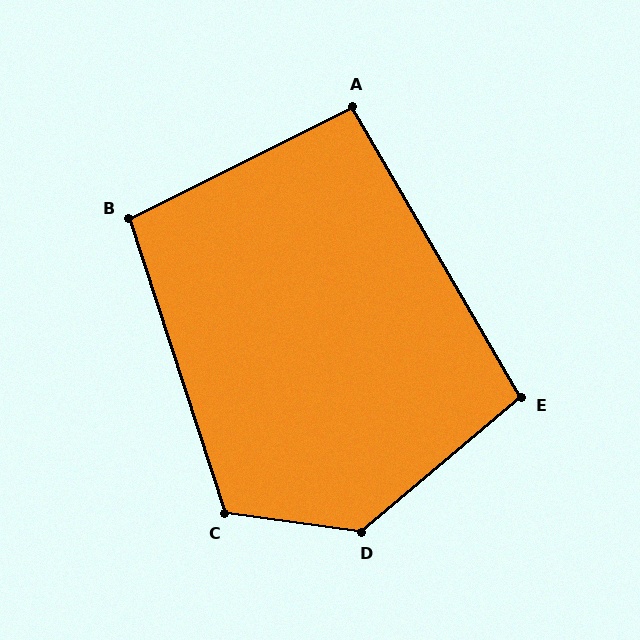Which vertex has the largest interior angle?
D, at approximately 132 degrees.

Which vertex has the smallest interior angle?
A, at approximately 93 degrees.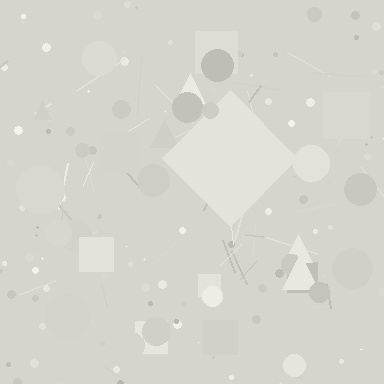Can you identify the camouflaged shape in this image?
The camouflaged shape is a diamond.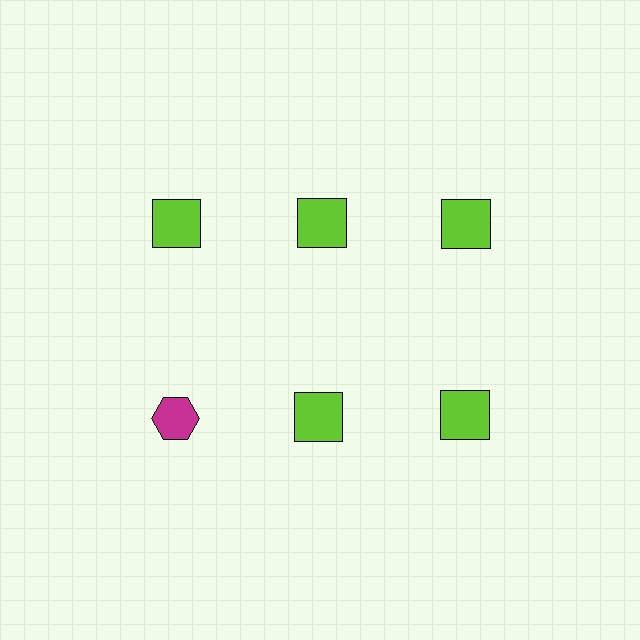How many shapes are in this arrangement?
There are 6 shapes arranged in a grid pattern.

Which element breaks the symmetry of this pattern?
The magenta hexagon in the second row, leftmost column breaks the symmetry. All other shapes are lime squares.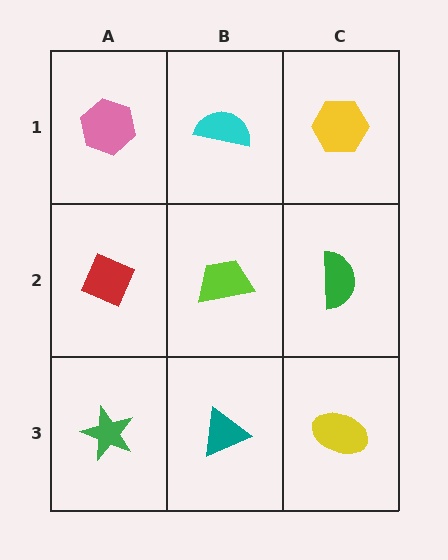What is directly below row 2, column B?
A teal triangle.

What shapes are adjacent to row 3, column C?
A green semicircle (row 2, column C), a teal triangle (row 3, column B).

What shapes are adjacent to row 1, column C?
A green semicircle (row 2, column C), a cyan semicircle (row 1, column B).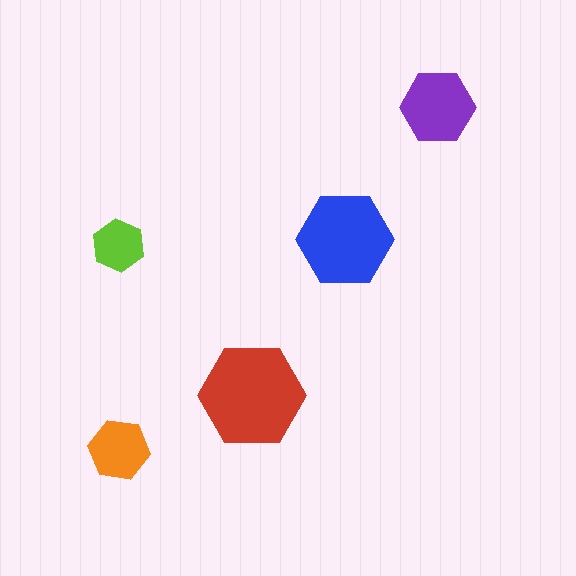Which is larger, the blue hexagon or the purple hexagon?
The blue one.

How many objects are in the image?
There are 5 objects in the image.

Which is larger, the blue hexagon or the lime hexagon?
The blue one.